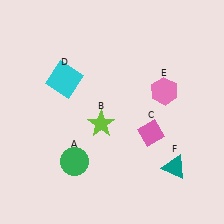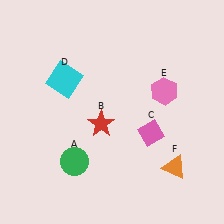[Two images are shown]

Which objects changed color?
B changed from lime to red. F changed from teal to orange.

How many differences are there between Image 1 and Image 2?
There are 2 differences between the two images.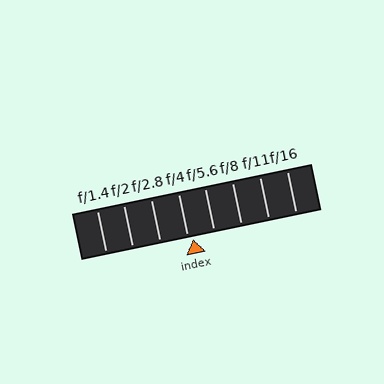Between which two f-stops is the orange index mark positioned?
The index mark is between f/4 and f/5.6.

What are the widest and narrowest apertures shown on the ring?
The widest aperture shown is f/1.4 and the narrowest is f/16.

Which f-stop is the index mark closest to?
The index mark is closest to f/4.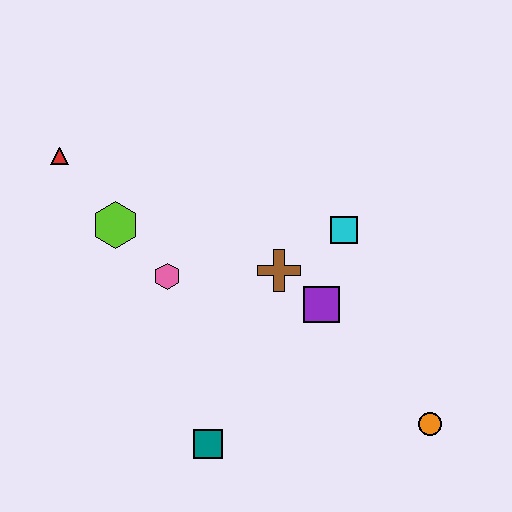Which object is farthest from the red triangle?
The orange circle is farthest from the red triangle.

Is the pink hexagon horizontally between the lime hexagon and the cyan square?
Yes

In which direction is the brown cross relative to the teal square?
The brown cross is above the teal square.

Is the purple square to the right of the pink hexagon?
Yes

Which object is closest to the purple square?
The brown cross is closest to the purple square.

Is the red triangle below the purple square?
No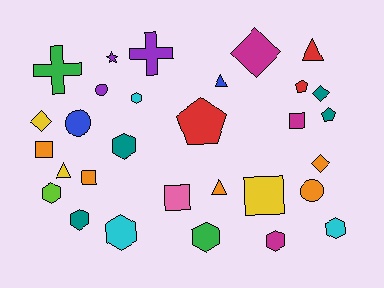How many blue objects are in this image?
There are 2 blue objects.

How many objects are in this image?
There are 30 objects.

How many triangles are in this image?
There are 4 triangles.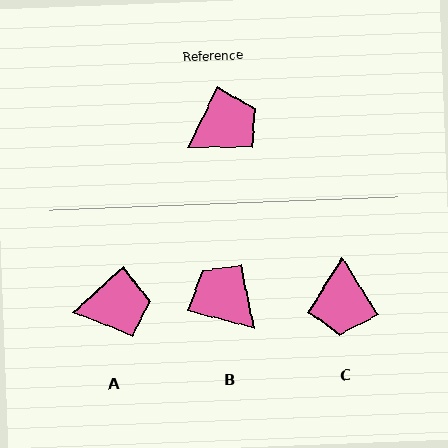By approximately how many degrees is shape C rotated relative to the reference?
Approximately 123 degrees clockwise.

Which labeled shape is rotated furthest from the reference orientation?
C, about 123 degrees away.